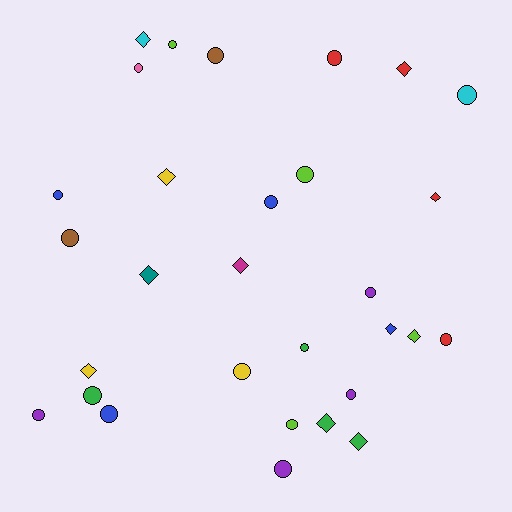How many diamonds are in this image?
There are 11 diamonds.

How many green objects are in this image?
There are 4 green objects.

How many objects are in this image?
There are 30 objects.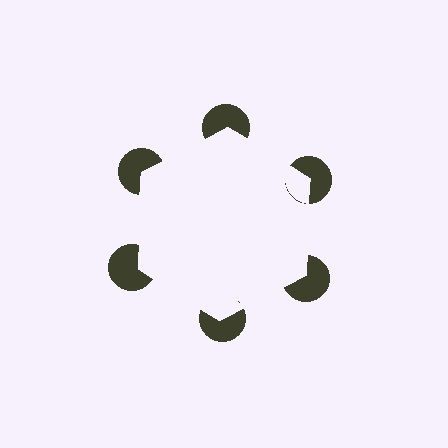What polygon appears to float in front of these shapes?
An illusory hexagon — its edges are inferred from the aligned wedge cuts in the pac-man discs, not physically drawn.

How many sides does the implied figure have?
6 sides.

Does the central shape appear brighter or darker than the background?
It typically appears slightly brighter than the background, even though no actual brightness change is drawn.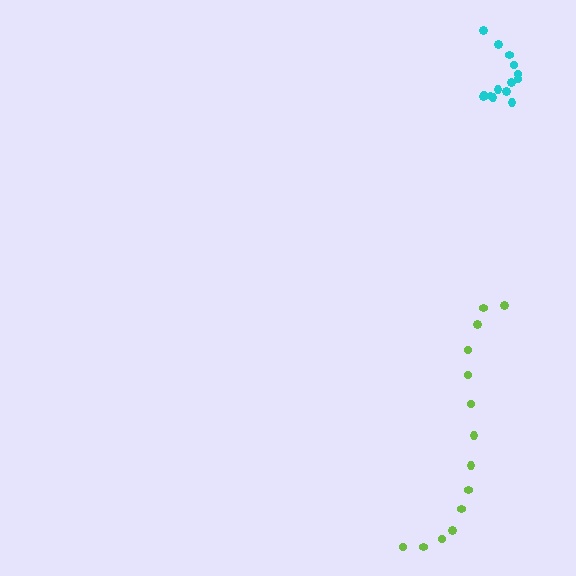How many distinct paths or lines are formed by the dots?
There are 2 distinct paths.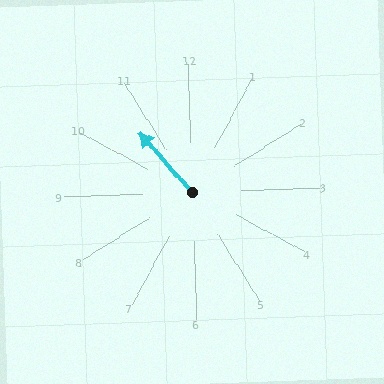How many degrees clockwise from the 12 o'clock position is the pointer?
Approximately 320 degrees.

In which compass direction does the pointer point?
Northwest.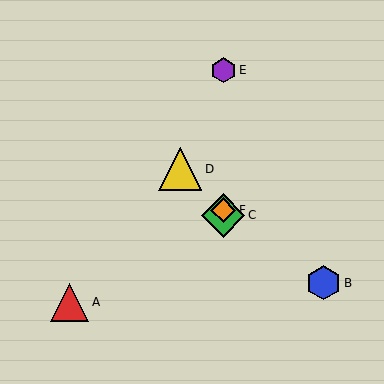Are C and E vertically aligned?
Yes, both are at x≈223.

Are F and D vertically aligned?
No, F is at x≈223 and D is at x≈180.